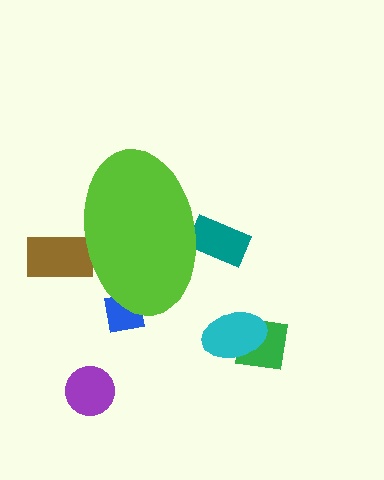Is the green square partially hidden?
No, the green square is fully visible.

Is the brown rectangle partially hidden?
Yes, the brown rectangle is partially hidden behind the lime ellipse.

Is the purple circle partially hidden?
No, the purple circle is fully visible.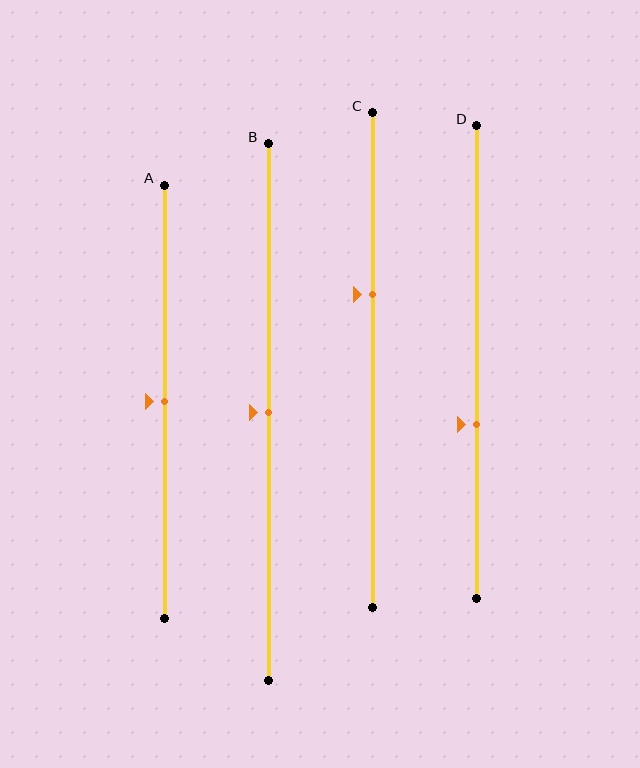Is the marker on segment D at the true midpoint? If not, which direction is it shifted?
No, the marker on segment D is shifted downward by about 13% of the segment length.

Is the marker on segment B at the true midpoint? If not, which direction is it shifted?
Yes, the marker on segment B is at the true midpoint.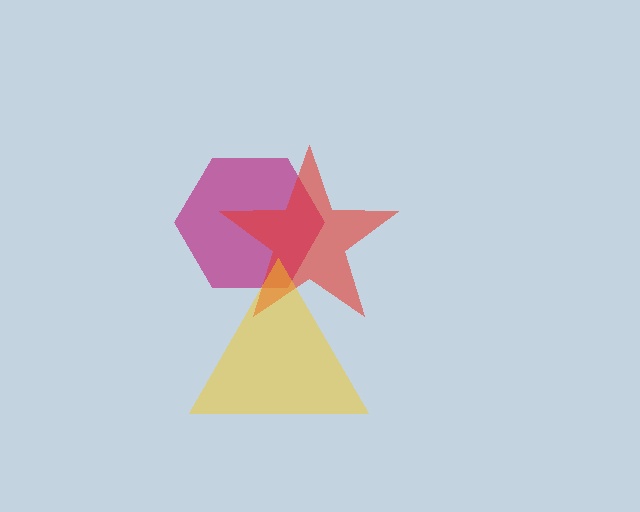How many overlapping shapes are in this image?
There are 3 overlapping shapes in the image.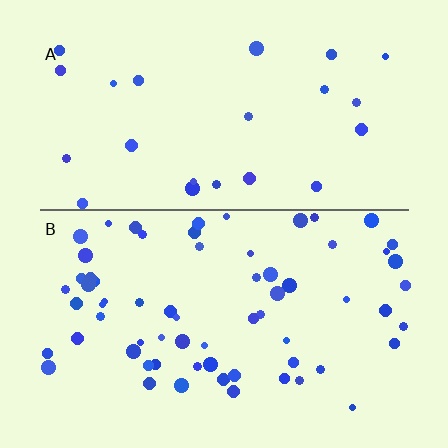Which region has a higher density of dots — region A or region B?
B (the bottom).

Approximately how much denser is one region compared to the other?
Approximately 2.8× — region B over region A.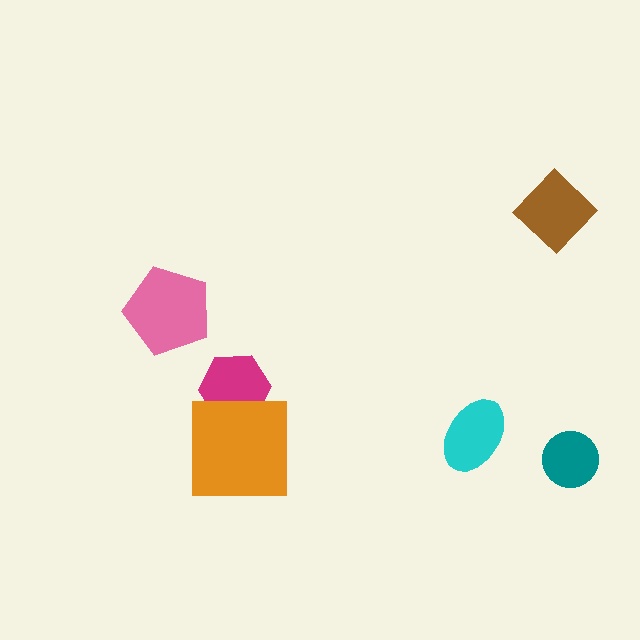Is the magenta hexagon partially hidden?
Yes, it is partially covered by another shape.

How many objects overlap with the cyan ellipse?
0 objects overlap with the cyan ellipse.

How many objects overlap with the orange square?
1 object overlaps with the orange square.